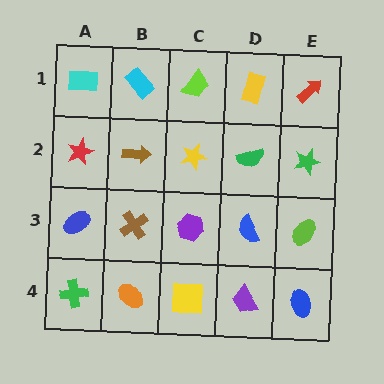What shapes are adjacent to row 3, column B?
A brown arrow (row 2, column B), an orange ellipse (row 4, column B), a blue ellipse (row 3, column A), a purple hexagon (row 3, column C).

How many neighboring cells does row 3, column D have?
4.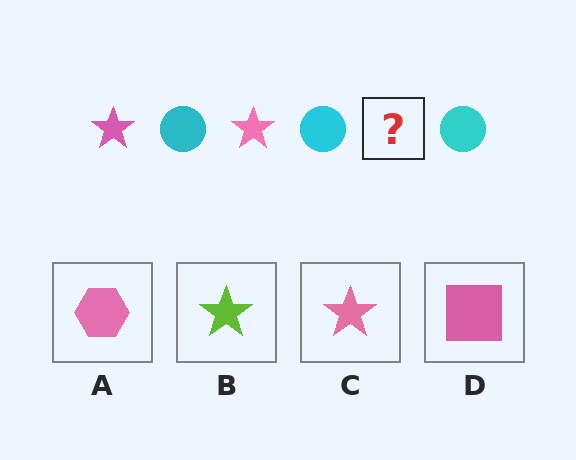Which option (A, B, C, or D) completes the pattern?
C.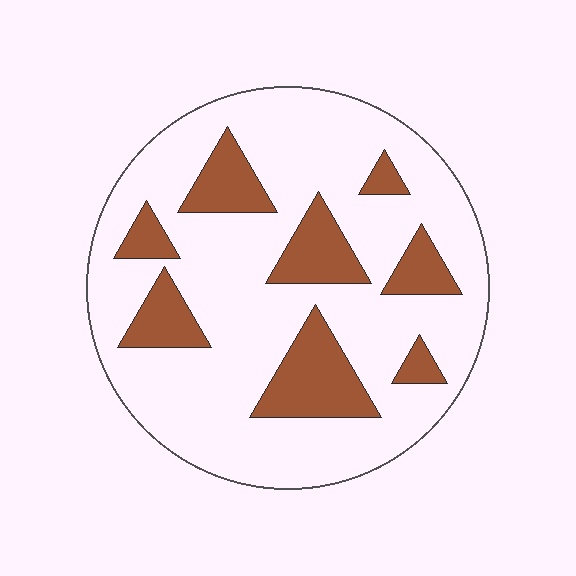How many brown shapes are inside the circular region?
8.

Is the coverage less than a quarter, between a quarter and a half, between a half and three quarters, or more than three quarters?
Less than a quarter.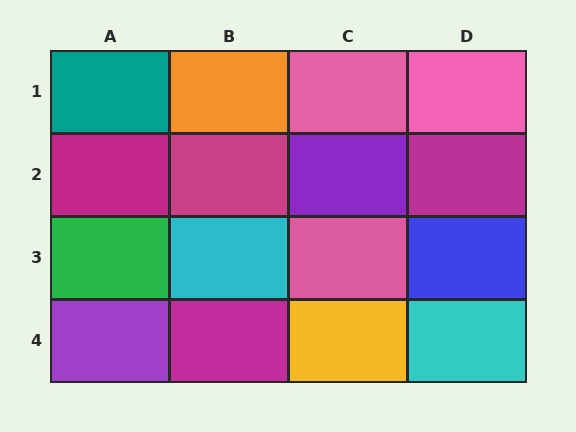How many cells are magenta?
4 cells are magenta.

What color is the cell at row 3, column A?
Green.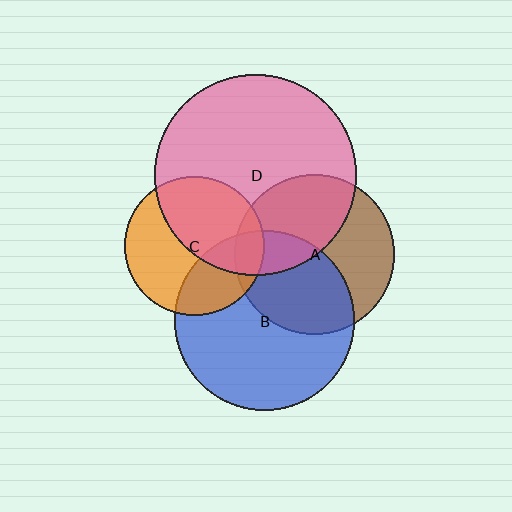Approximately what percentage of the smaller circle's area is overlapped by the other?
Approximately 10%.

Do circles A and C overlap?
Yes.